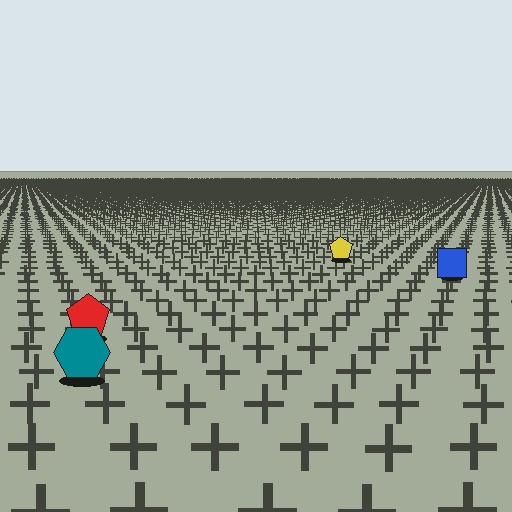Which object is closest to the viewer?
The teal hexagon is closest. The texture marks near it are larger and more spread out.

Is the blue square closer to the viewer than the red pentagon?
No. The red pentagon is closer — you can tell from the texture gradient: the ground texture is coarser near it.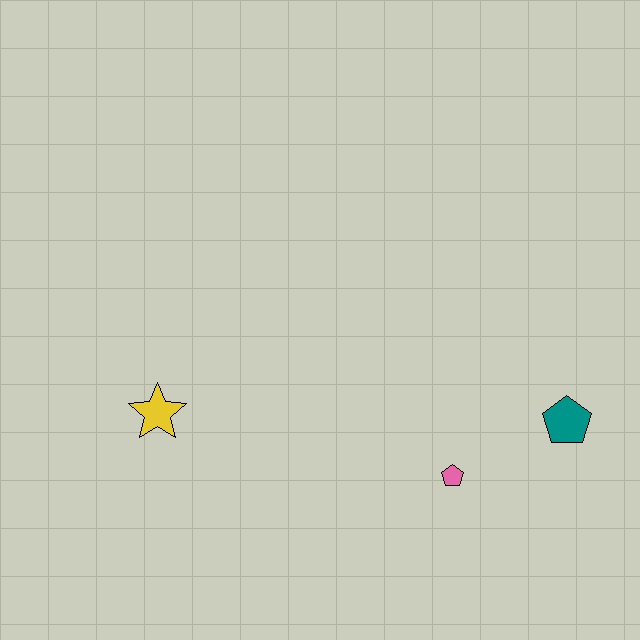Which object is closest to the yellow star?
The pink pentagon is closest to the yellow star.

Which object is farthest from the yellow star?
The teal pentagon is farthest from the yellow star.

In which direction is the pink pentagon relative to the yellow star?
The pink pentagon is to the right of the yellow star.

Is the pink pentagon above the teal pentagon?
No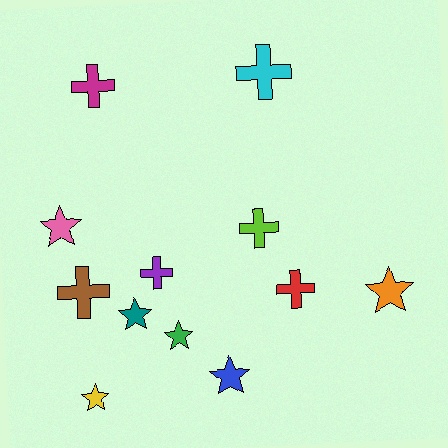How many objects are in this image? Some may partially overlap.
There are 12 objects.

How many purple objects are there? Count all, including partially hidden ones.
There is 1 purple object.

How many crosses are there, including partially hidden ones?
There are 6 crosses.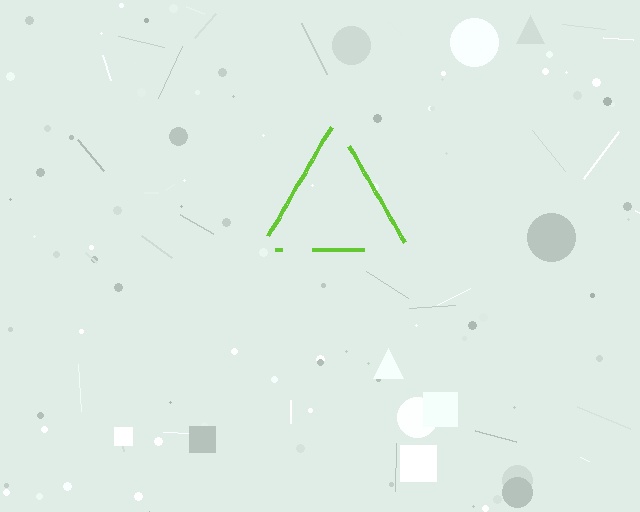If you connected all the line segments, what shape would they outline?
They would outline a triangle.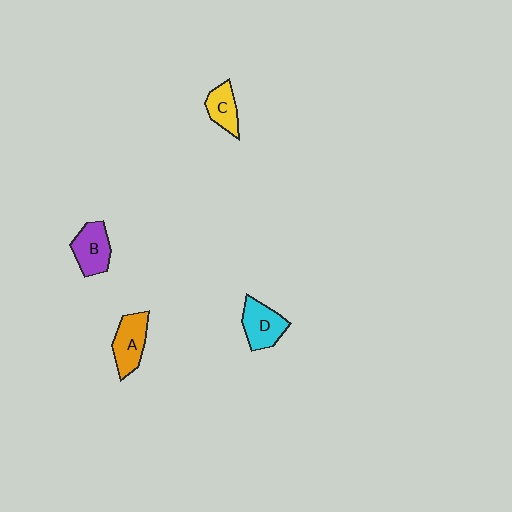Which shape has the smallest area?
Shape C (yellow).